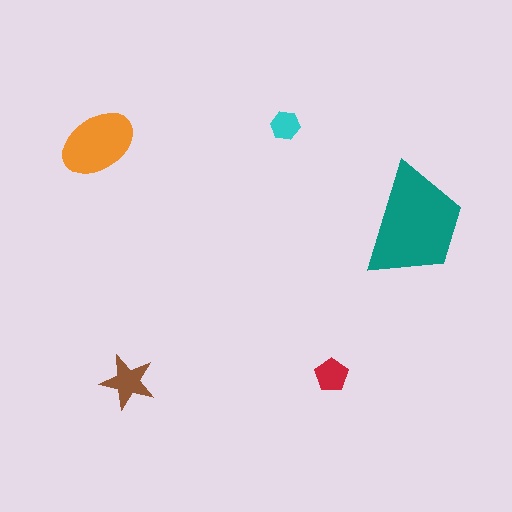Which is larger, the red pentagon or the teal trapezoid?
The teal trapezoid.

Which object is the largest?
The teal trapezoid.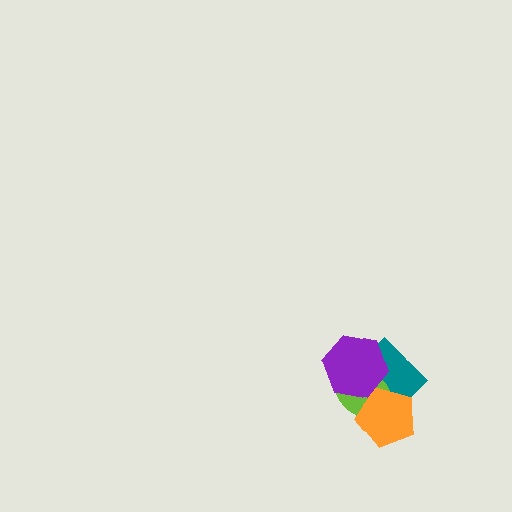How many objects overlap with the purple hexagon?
2 objects overlap with the purple hexagon.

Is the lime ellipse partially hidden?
Yes, it is partially covered by another shape.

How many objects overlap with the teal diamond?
3 objects overlap with the teal diamond.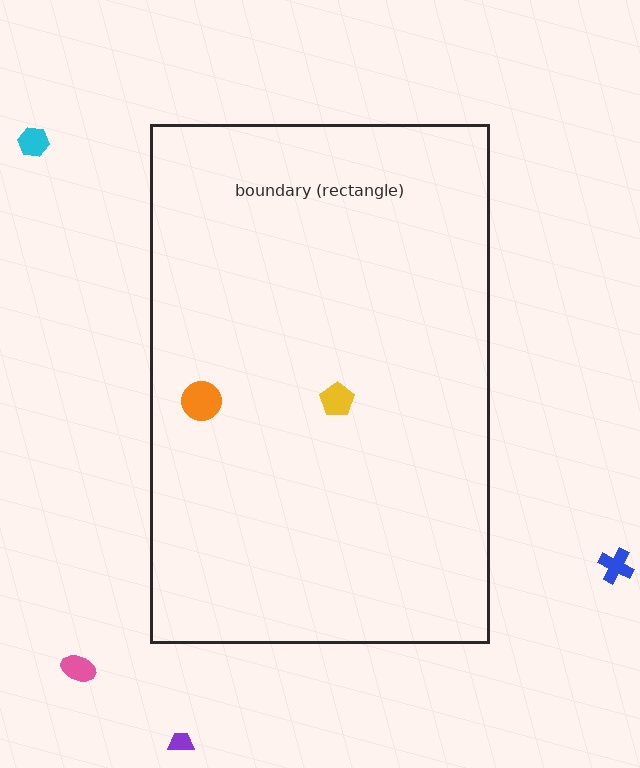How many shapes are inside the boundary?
2 inside, 4 outside.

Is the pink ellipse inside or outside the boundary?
Outside.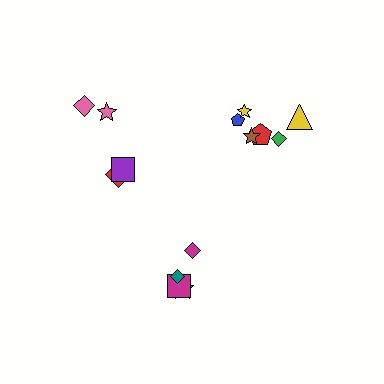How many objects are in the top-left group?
There are 4 objects.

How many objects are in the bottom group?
There are 4 objects.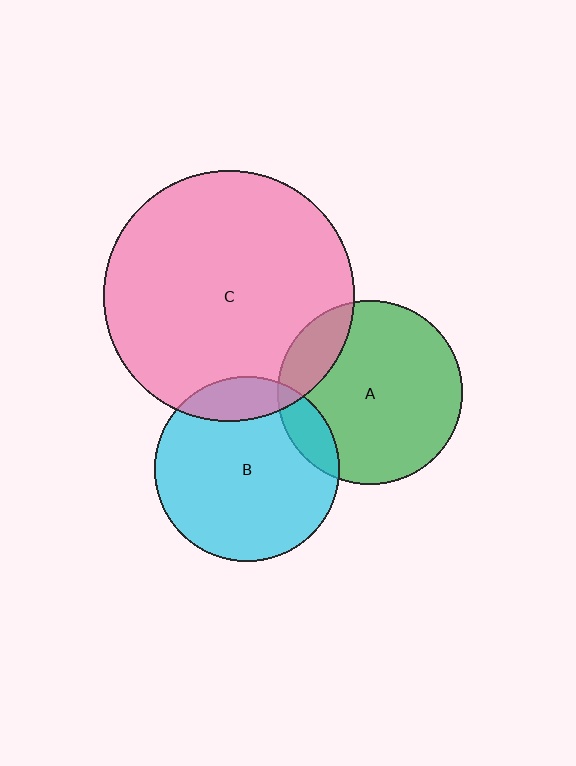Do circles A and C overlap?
Yes.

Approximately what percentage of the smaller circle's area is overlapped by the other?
Approximately 15%.